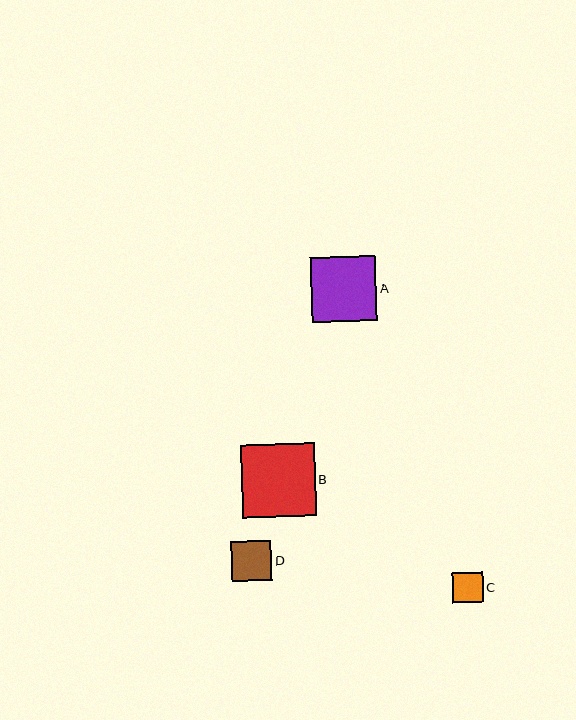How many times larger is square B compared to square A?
Square B is approximately 1.1 times the size of square A.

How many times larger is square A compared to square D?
Square A is approximately 1.6 times the size of square D.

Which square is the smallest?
Square C is the smallest with a size of approximately 30 pixels.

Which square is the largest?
Square B is the largest with a size of approximately 73 pixels.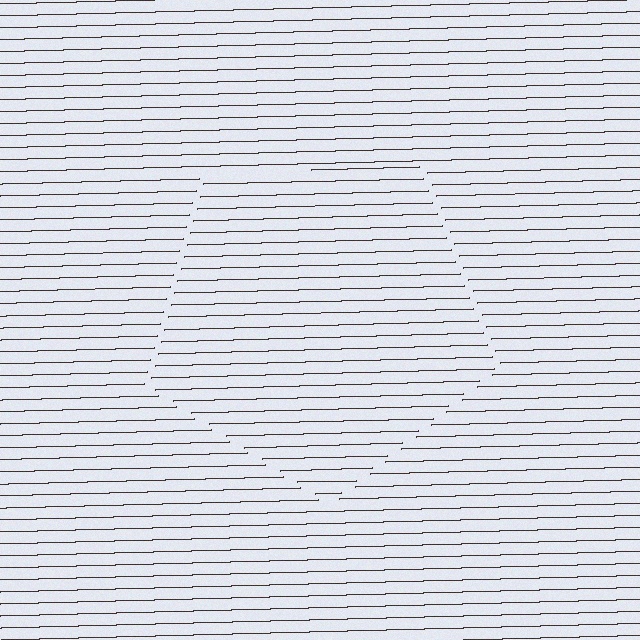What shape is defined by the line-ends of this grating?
An illusory pentagon. The interior of the shape contains the same grating, shifted by half a period — the contour is defined by the phase discontinuity where line-ends from the inner and outer gratings abut.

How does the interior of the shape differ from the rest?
The interior of the shape contains the same grating, shifted by half a period — the contour is defined by the phase discontinuity where line-ends from the inner and outer gratings abut.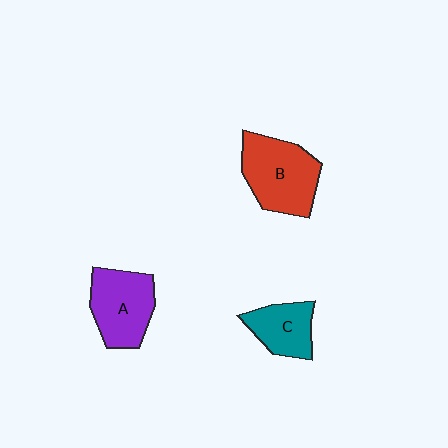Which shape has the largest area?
Shape B (red).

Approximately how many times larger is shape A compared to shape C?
Approximately 1.4 times.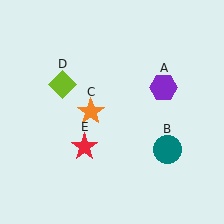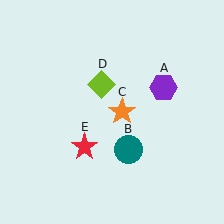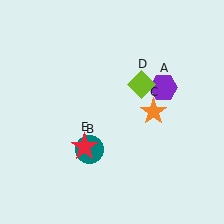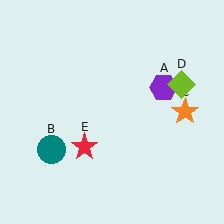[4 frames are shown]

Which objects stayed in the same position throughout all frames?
Purple hexagon (object A) and red star (object E) remained stationary.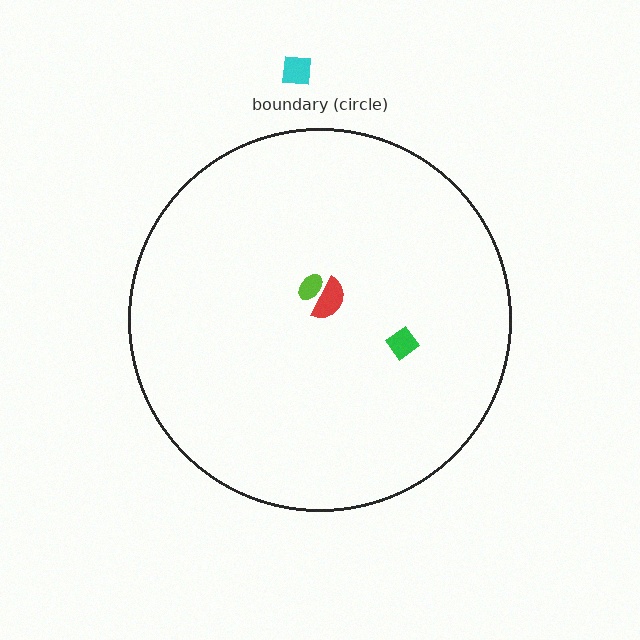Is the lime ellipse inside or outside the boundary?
Inside.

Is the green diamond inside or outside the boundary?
Inside.